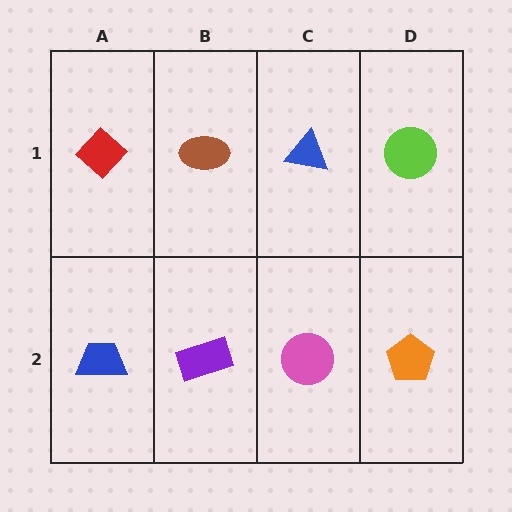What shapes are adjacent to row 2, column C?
A blue triangle (row 1, column C), a purple rectangle (row 2, column B), an orange pentagon (row 2, column D).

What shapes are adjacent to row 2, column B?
A brown ellipse (row 1, column B), a blue trapezoid (row 2, column A), a pink circle (row 2, column C).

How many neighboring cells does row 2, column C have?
3.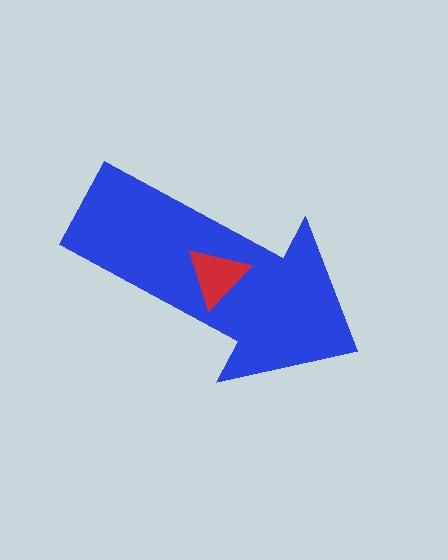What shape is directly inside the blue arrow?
The red triangle.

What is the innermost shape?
The red triangle.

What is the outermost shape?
The blue arrow.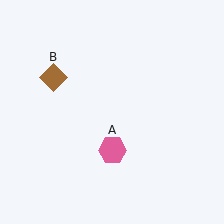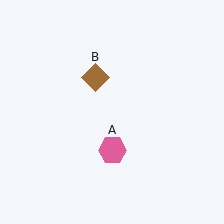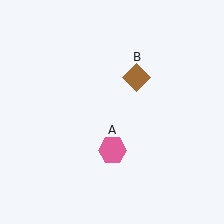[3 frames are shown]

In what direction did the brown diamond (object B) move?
The brown diamond (object B) moved right.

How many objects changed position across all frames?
1 object changed position: brown diamond (object B).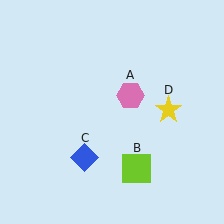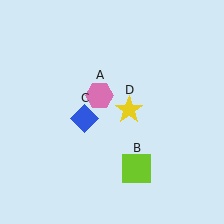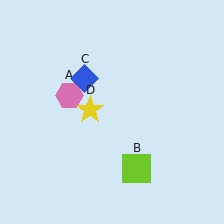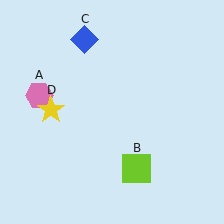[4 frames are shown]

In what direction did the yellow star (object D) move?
The yellow star (object D) moved left.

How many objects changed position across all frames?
3 objects changed position: pink hexagon (object A), blue diamond (object C), yellow star (object D).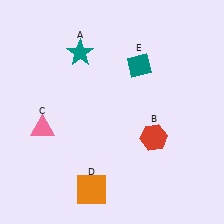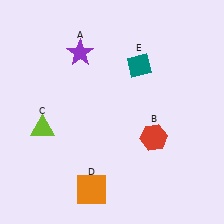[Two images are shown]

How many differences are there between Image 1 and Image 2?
There are 2 differences between the two images.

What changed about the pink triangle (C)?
In Image 1, C is pink. In Image 2, it changed to lime.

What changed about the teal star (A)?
In Image 1, A is teal. In Image 2, it changed to purple.